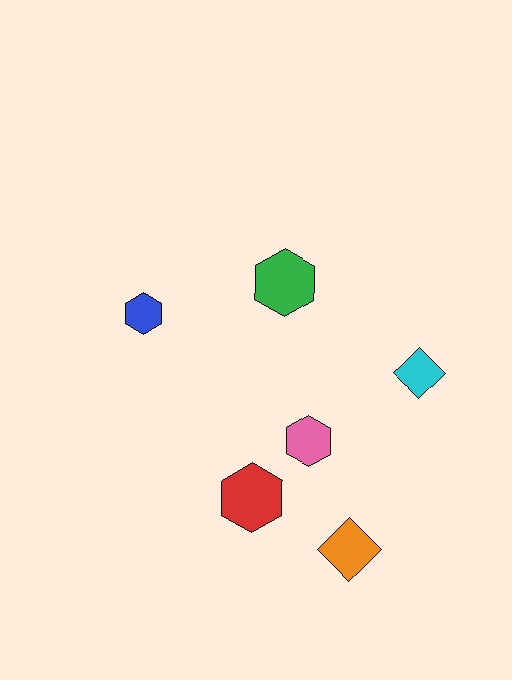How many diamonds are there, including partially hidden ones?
There are 2 diamonds.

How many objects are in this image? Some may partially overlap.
There are 6 objects.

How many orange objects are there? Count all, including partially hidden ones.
There is 1 orange object.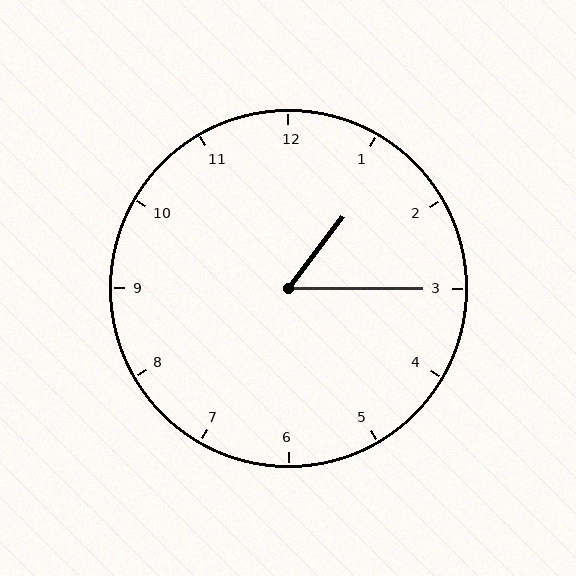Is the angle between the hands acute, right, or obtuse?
It is acute.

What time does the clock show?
1:15.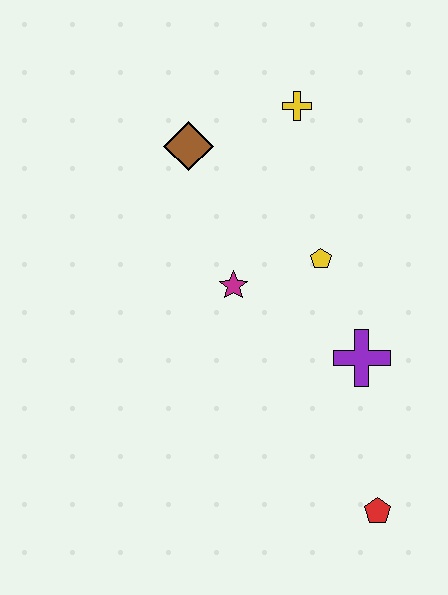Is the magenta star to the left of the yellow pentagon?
Yes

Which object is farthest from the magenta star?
The red pentagon is farthest from the magenta star.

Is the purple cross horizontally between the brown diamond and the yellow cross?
No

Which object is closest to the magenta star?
The yellow pentagon is closest to the magenta star.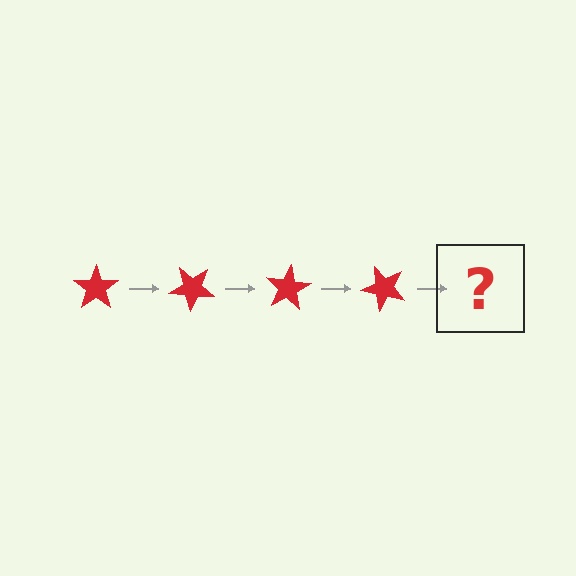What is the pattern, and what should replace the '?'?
The pattern is that the star rotates 40 degrees each step. The '?' should be a red star rotated 160 degrees.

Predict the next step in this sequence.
The next step is a red star rotated 160 degrees.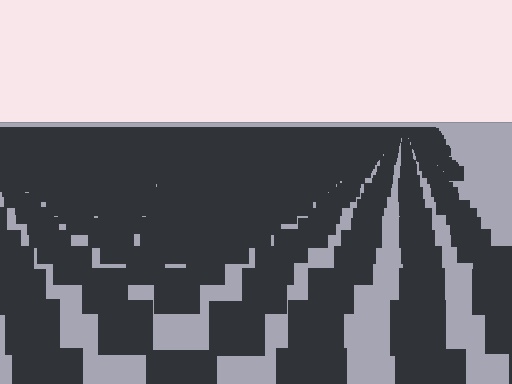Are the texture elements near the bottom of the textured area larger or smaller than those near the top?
Larger. Near the bottom, elements are closer to the viewer and appear at a bigger on-screen size.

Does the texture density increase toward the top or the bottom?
Density increases toward the top.